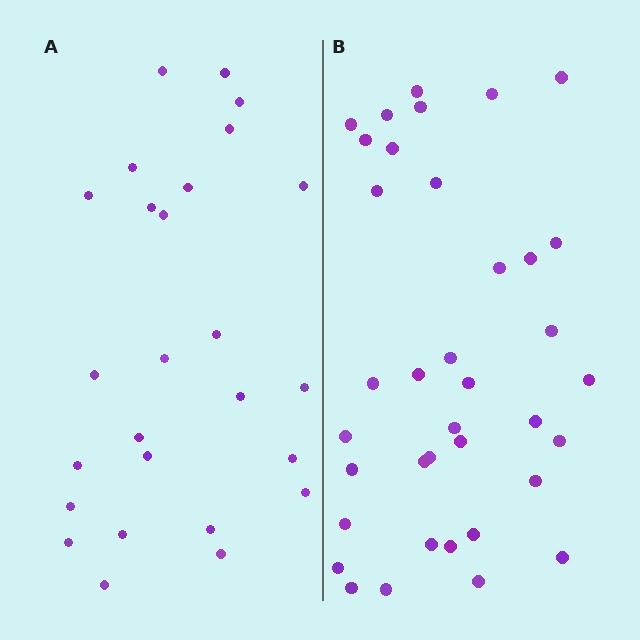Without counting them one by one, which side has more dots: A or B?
Region B (the right region) has more dots.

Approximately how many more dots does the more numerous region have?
Region B has roughly 12 or so more dots than region A.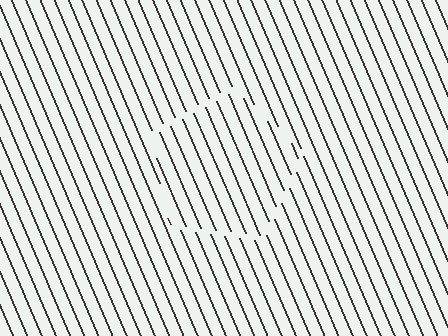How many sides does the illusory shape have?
5 sides — the line-ends trace a pentagon.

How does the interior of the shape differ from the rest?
The interior of the shape contains the same grating, shifted by half a period — the contour is defined by the phase discontinuity where line-ends from the inner and outer gratings abut.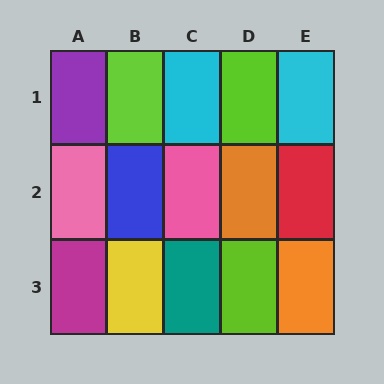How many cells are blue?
1 cell is blue.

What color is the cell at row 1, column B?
Lime.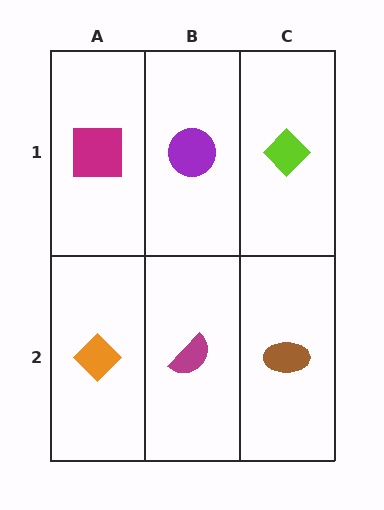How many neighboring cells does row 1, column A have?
2.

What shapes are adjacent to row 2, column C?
A lime diamond (row 1, column C), a magenta semicircle (row 2, column B).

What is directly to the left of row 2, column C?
A magenta semicircle.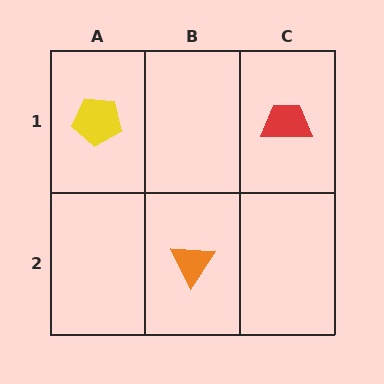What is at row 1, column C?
A red trapezoid.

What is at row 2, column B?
An orange triangle.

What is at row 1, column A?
A yellow pentagon.